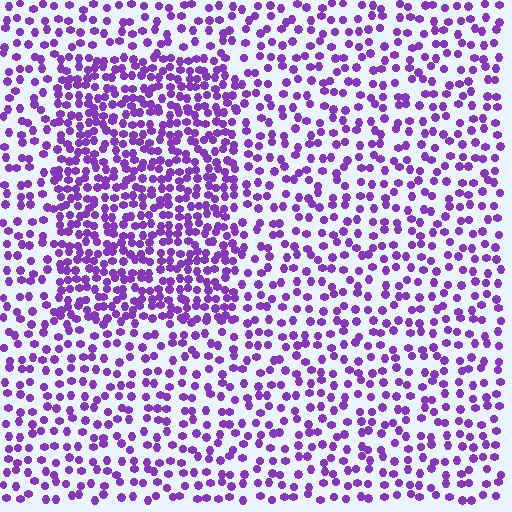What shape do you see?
I see a rectangle.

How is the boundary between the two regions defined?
The boundary is defined by a change in element density (approximately 1.9x ratio). All elements are the same color, size, and shape.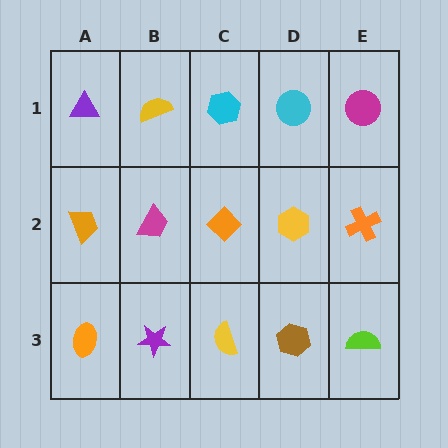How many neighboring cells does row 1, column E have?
2.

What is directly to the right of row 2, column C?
A yellow hexagon.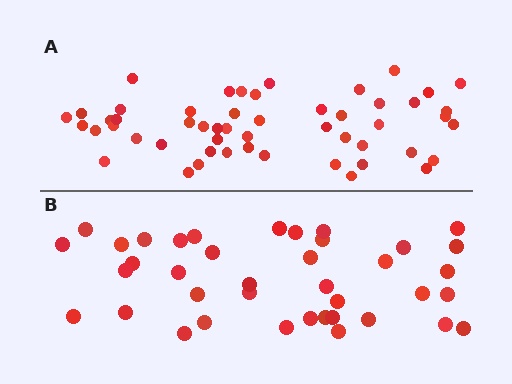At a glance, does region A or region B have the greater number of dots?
Region A (the top region) has more dots.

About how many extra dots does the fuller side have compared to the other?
Region A has approximately 15 more dots than region B.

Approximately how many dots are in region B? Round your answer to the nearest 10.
About 40 dots. (The exact count is 39, which rounds to 40.)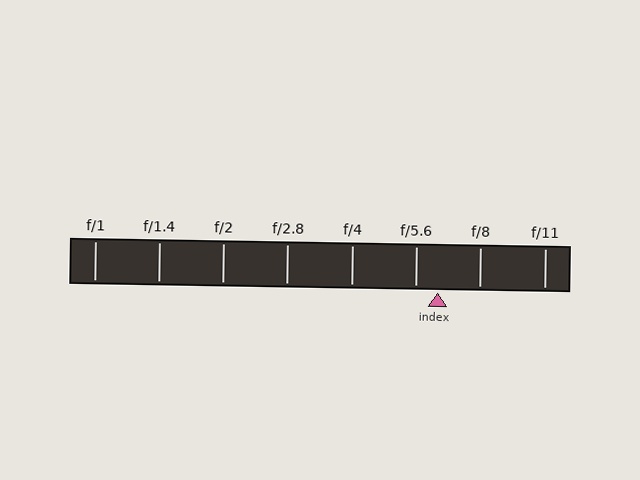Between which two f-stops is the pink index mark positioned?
The index mark is between f/5.6 and f/8.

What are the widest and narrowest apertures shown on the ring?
The widest aperture shown is f/1 and the narrowest is f/11.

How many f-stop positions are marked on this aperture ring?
There are 8 f-stop positions marked.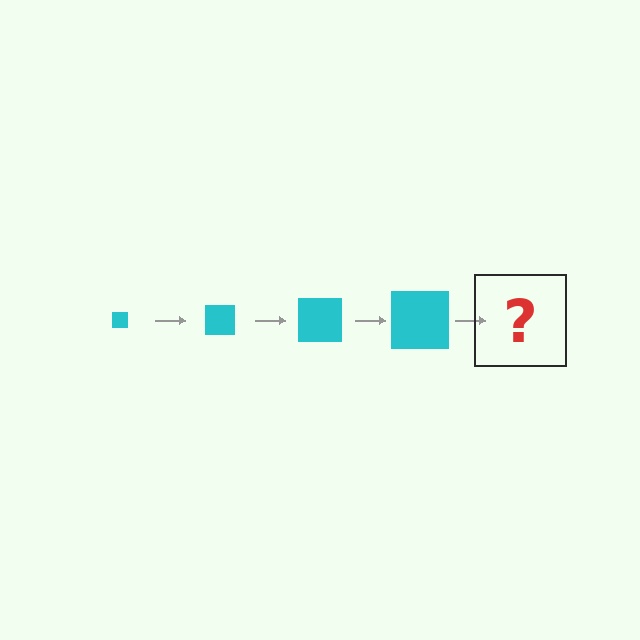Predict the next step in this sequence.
The next step is a cyan square, larger than the previous one.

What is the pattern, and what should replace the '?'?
The pattern is that the square gets progressively larger each step. The '?' should be a cyan square, larger than the previous one.